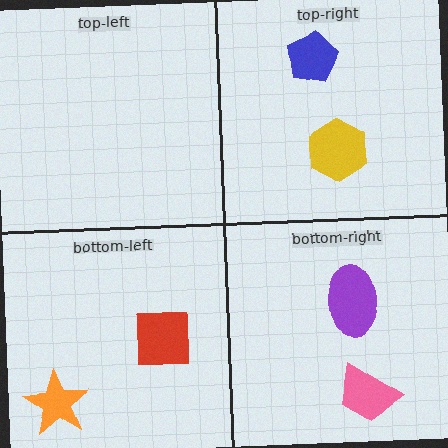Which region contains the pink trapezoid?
The bottom-right region.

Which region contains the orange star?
The bottom-left region.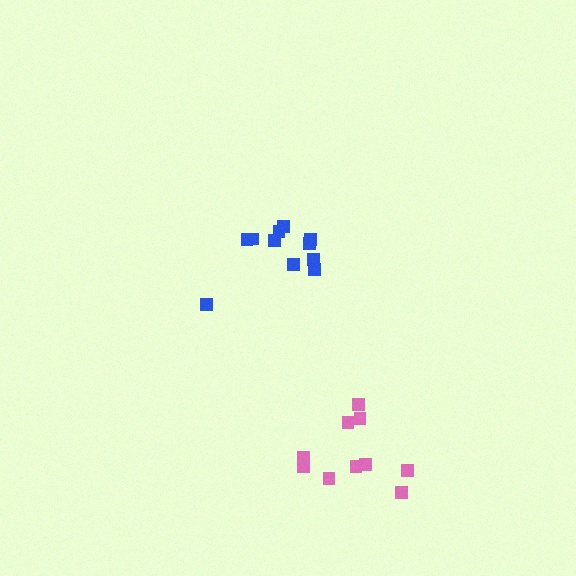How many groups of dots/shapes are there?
There are 2 groups.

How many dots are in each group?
Group 1: 10 dots, Group 2: 11 dots (21 total).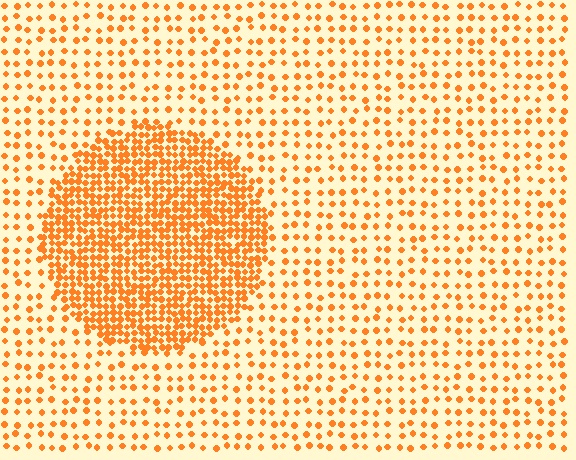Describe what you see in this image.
The image contains small orange elements arranged at two different densities. A circle-shaped region is visible where the elements are more densely packed than the surrounding area.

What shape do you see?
I see a circle.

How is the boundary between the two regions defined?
The boundary is defined by a change in element density (approximately 2.9x ratio). All elements are the same color, size, and shape.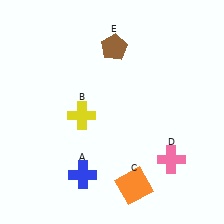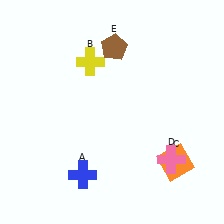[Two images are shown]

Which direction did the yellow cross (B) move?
The yellow cross (B) moved up.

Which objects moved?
The objects that moved are: the yellow cross (B), the orange square (C).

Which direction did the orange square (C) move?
The orange square (C) moved right.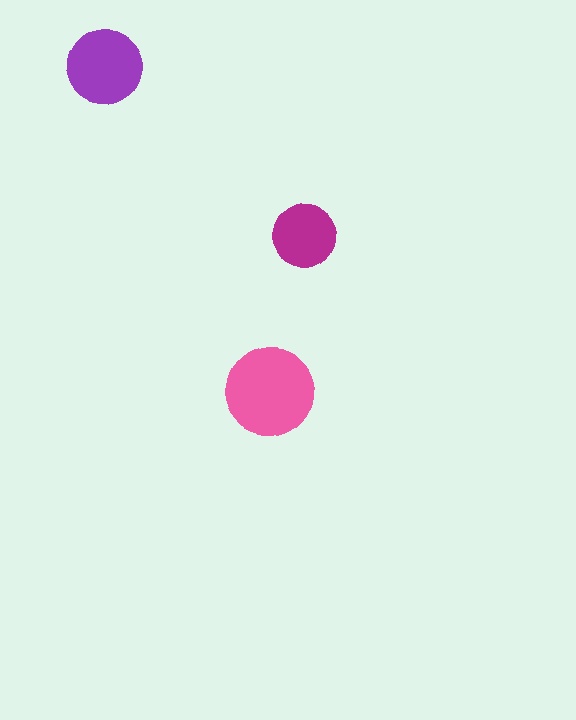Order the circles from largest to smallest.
the pink one, the purple one, the magenta one.